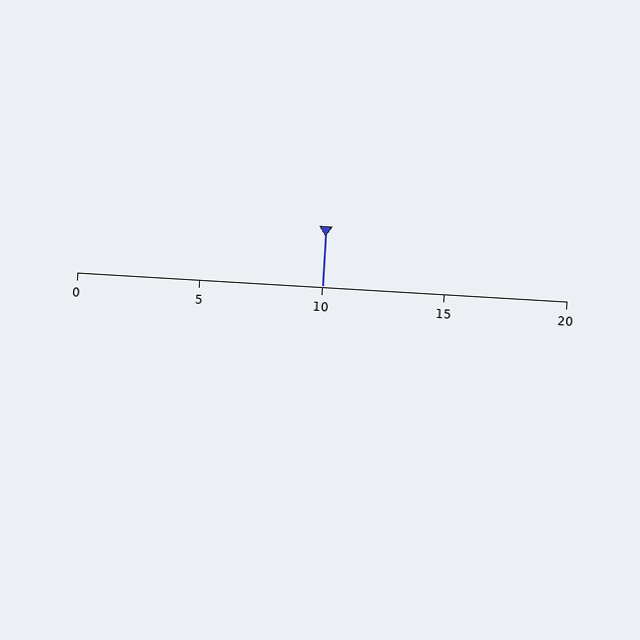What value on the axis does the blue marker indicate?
The marker indicates approximately 10.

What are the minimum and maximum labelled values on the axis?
The axis runs from 0 to 20.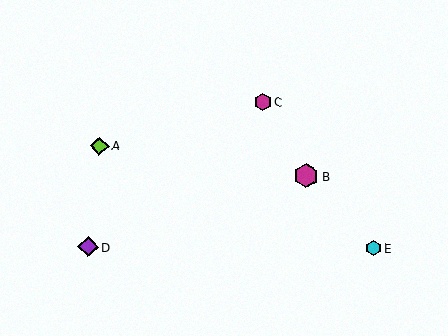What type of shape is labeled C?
Shape C is a magenta hexagon.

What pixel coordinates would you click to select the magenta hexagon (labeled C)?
Click at (263, 102) to select the magenta hexagon C.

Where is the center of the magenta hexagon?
The center of the magenta hexagon is at (306, 176).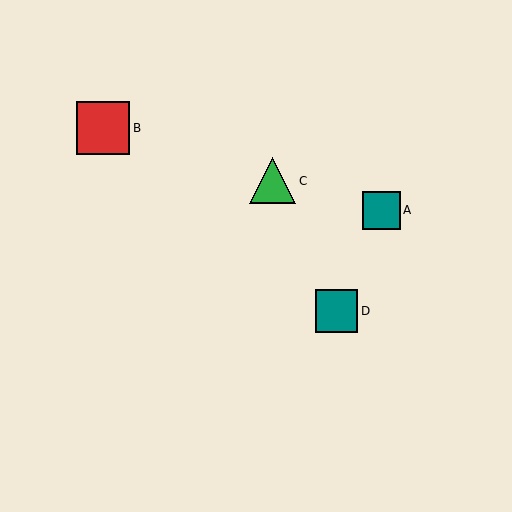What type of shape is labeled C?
Shape C is a green triangle.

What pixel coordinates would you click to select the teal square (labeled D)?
Click at (337, 311) to select the teal square D.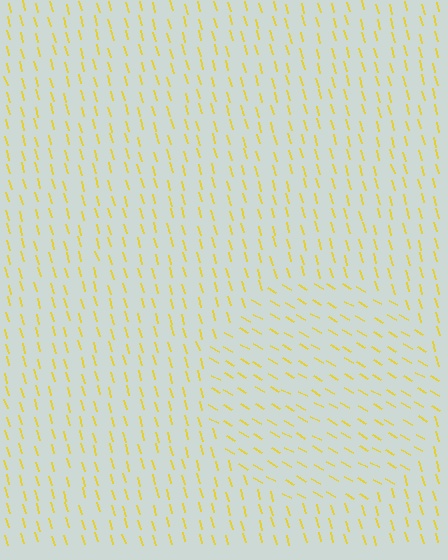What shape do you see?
I see a circle.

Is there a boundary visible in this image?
Yes, there is a texture boundary formed by a change in line orientation.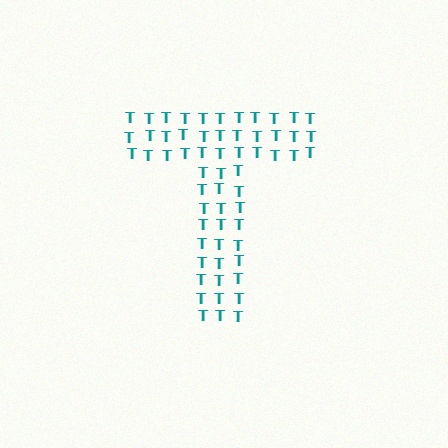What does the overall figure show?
The overall figure shows the letter T.